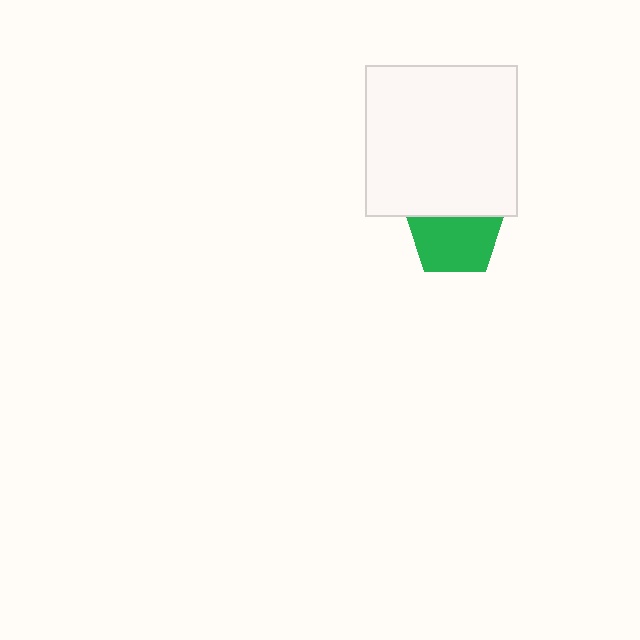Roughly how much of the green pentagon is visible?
Most of it is visible (roughly 66%).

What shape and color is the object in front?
The object in front is a white square.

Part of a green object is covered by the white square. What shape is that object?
It is a pentagon.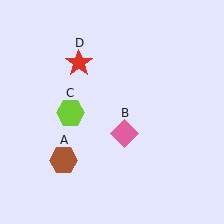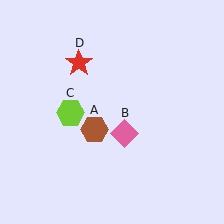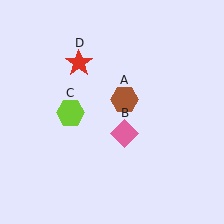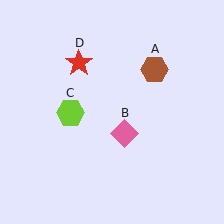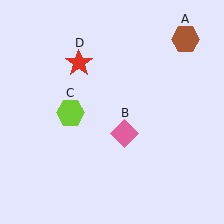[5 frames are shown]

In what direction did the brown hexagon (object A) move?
The brown hexagon (object A) moved up and to the right.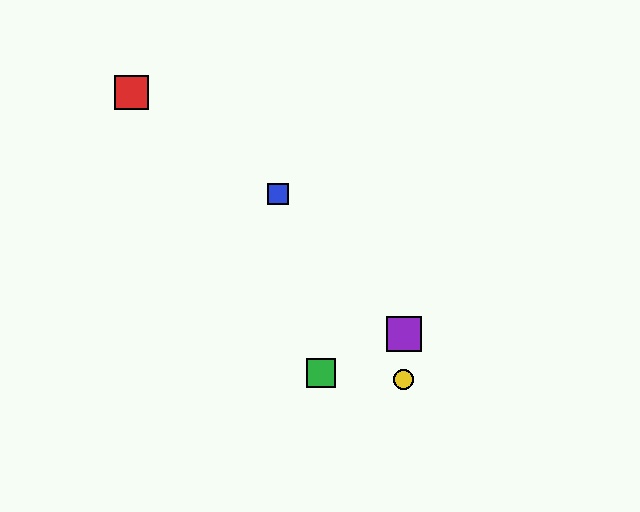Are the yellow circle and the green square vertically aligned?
No, the yellow circle is at x≈404 and the green square is at x≈321.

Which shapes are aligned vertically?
The yellow circle, the purple square are aligned vertically.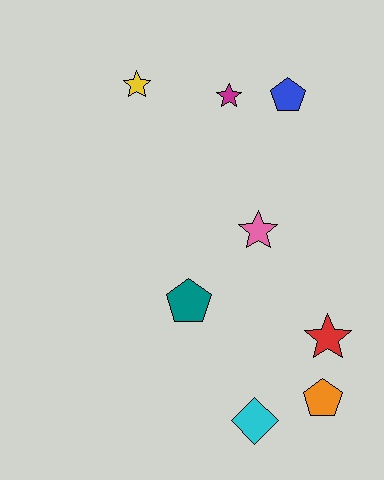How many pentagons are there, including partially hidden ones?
There are 3 pentagons.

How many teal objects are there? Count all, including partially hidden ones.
There is 1 teal object.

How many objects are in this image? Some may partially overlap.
There are 8 objects.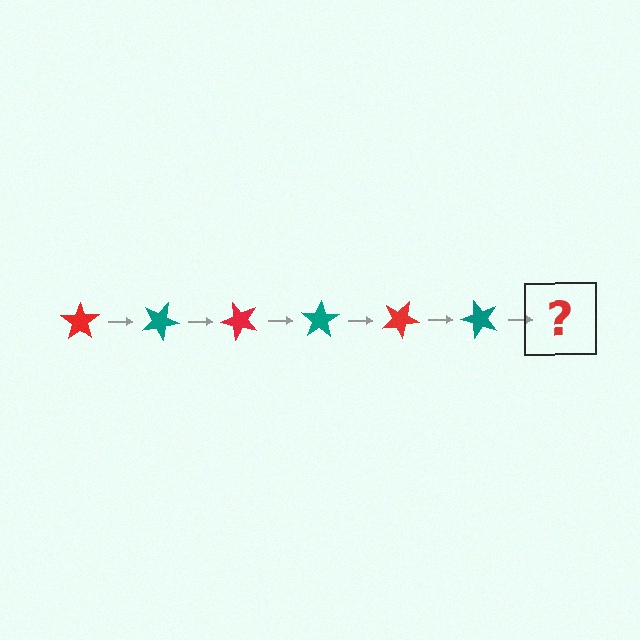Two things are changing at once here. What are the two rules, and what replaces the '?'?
The two rules are that it rotates 25 degrees each step and the color cycles through red and teal. The '?' should be a red star, rotated 150 degrees from the start.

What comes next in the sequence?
The next element should be a red star, rotated 150 degrees from the start.